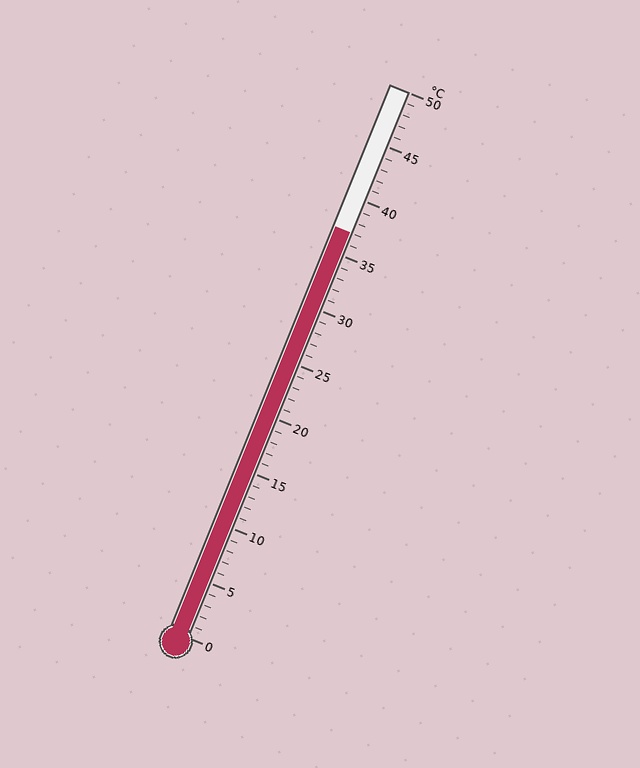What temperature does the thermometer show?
The thermometer shows approximately 37°C.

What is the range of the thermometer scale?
The thermometer scale ranges from 0°C to 50°C.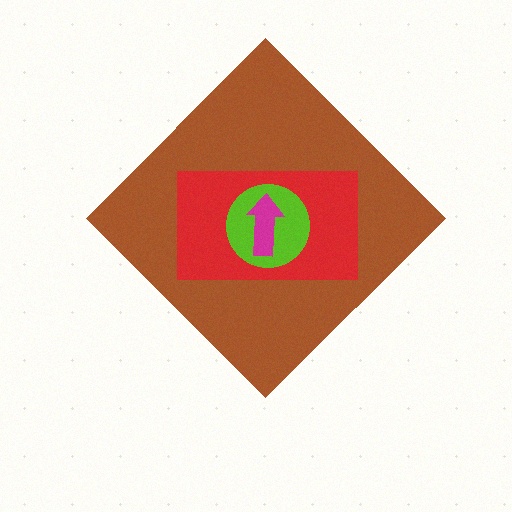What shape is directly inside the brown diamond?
The red rectangle.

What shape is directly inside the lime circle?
The magenta arrow.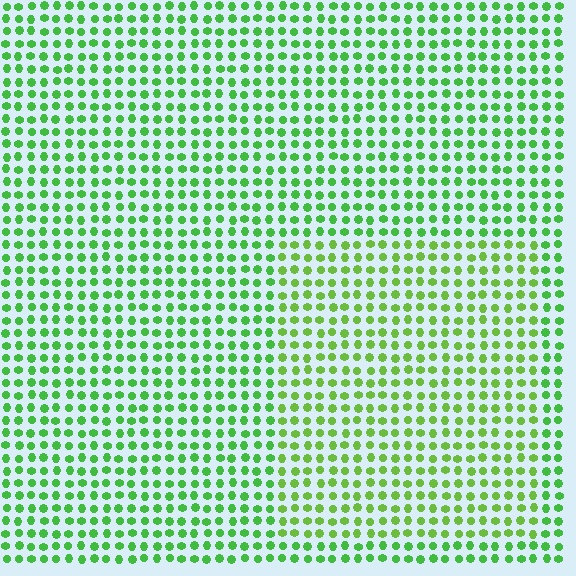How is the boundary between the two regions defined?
The boundary is defined purely by a slight shift in hue (about 21 degrees). Spacing, size, and orientation are identical on both sides.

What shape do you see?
I see a rectangle.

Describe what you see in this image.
The image is filled with small green elements in a uniform arrangement. A rectangle-shaped region is visible where the elements are tinted to a slightly different hue, forming a subtle color boundary.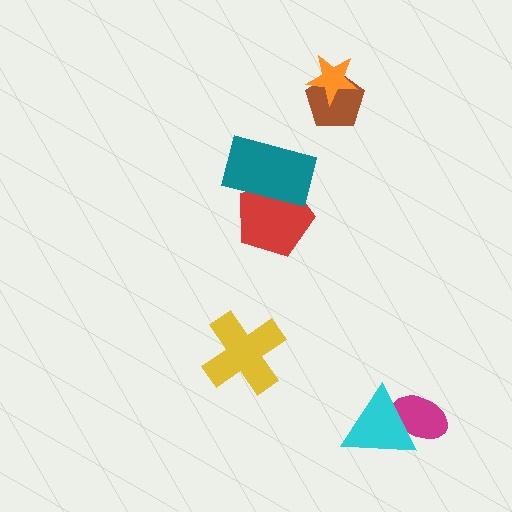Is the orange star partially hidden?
No, no other shape covers it.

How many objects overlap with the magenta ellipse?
1 object overlaps with the magenta ellipse.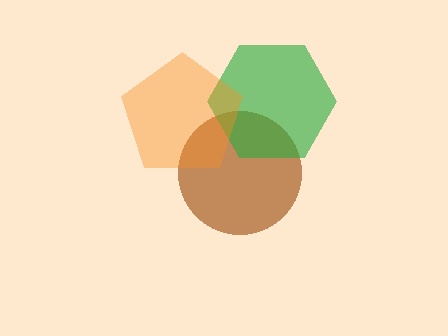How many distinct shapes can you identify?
There are 3 distinct shapes: a brown circle, a green hexagon, an orange pentagon.